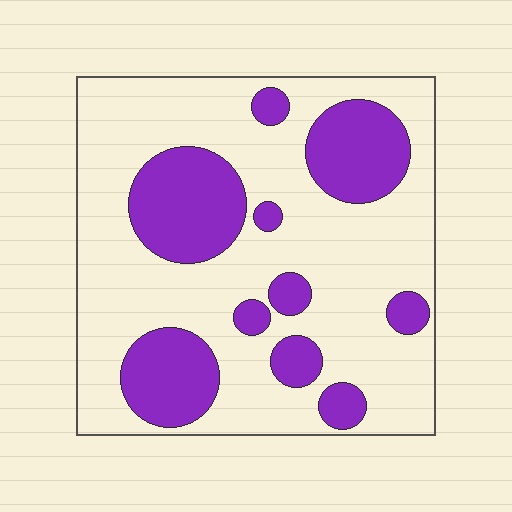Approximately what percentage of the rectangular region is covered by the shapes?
Approximately 30%.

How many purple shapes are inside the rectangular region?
10.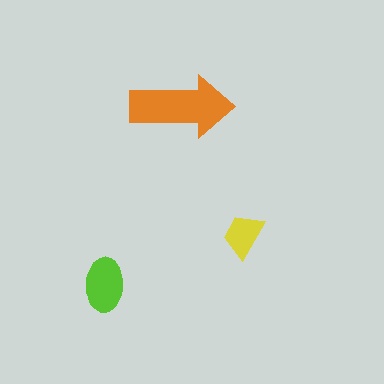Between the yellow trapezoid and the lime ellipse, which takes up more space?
The lime ellipse.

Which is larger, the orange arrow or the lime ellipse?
The orange arrow.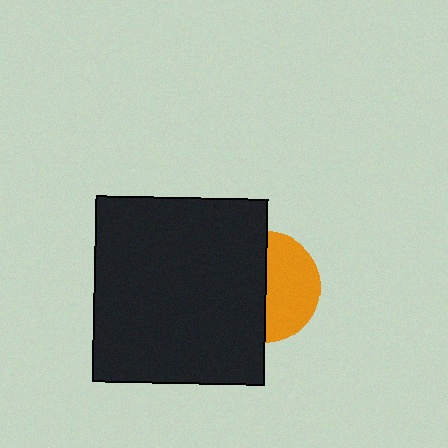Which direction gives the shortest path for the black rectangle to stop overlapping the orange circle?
Moving left gives the shortest separation.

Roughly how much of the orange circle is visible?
About half of it is visible (roughly 48%).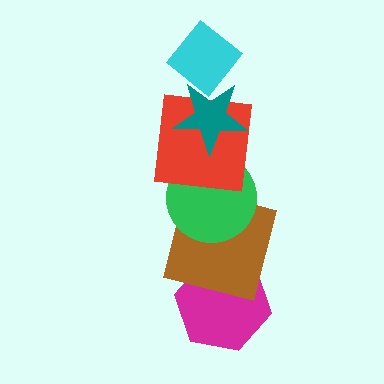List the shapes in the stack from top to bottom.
From top to bottom: the cyan diamond, the teal star, the red square, the green circle, the brown square, the magenta hexagon.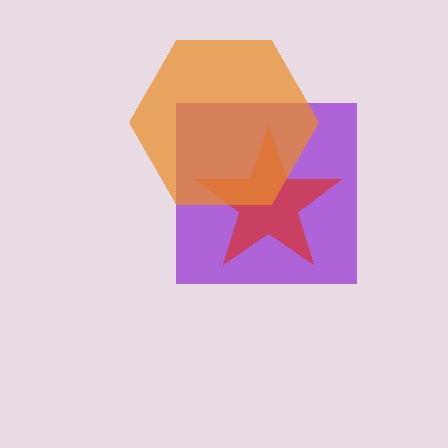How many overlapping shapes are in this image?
There are 3 overlapping shapes in the image.